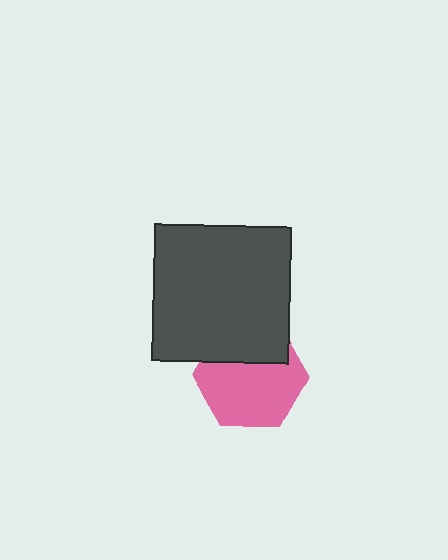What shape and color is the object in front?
The object in front is a dark gray square.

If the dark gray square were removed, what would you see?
You would see the complete pink hexagon.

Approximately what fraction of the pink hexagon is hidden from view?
Roughly 34% of the pink hexagon is hidden behind the dark gray square.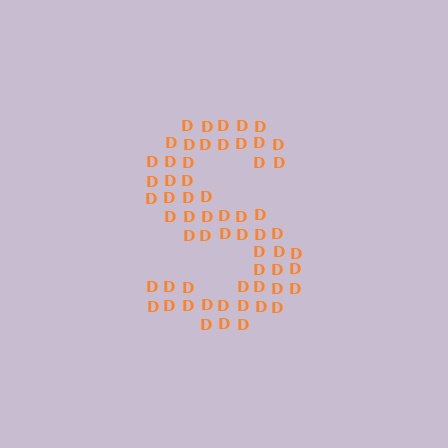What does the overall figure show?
The overall figure shows the letter S.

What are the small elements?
The small elements are letter D's.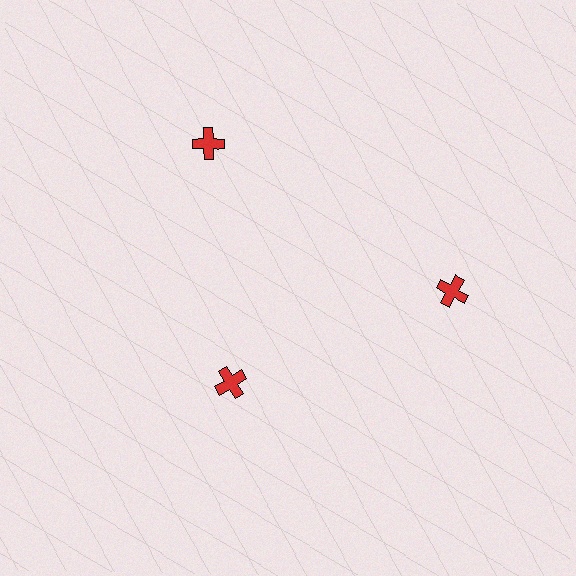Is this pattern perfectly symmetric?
No. The 3 red crosses are arranged in a ring, but one element near the 7 o'clock position is pulled inward toward the center, breaking the 3-fold rotational symmetry.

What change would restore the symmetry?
The symmetry would be restored by moving it outward, back onto the ring so that all 3 crosses sit at equal angles and equal distance from the center.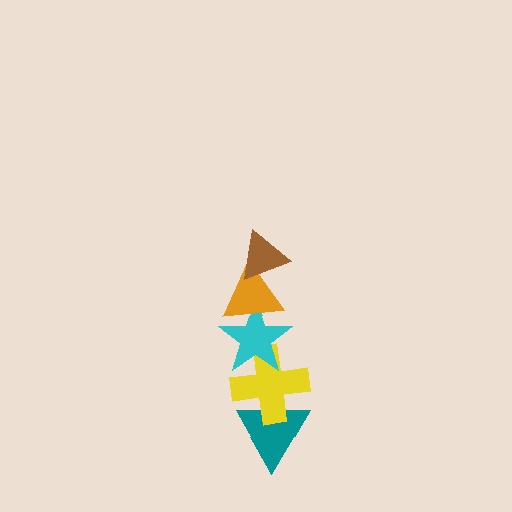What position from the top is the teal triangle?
The teal triangle is 5th from the top.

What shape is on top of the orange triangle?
The brown triangle is on top of the orange triangle.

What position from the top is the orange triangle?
The orange triangle is 2nd from the top.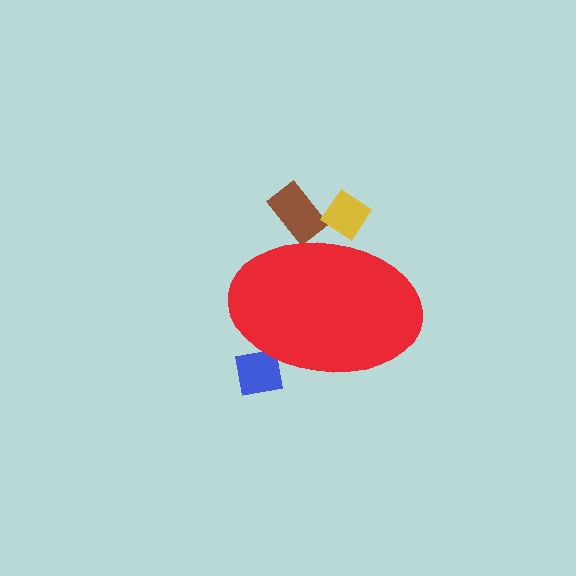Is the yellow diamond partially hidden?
Yes, the yellow diamond is partially hidden behind the red ellipse.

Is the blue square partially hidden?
Yes, the blue square is partially hidden behind the red ellipse.